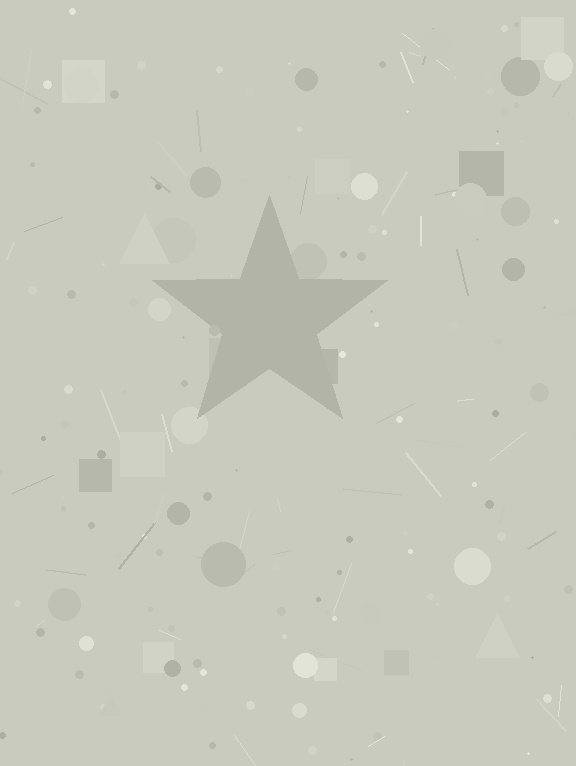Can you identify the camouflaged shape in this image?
The camouflaged shape is a star.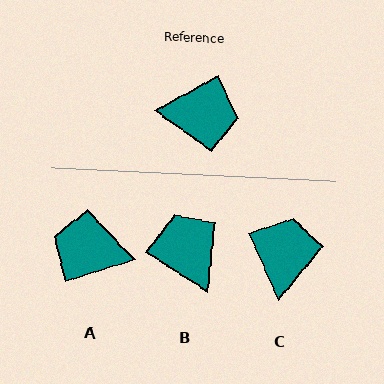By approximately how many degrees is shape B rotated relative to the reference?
Approximately 119 degrees counter-clockwise.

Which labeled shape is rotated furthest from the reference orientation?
A, about 168 degrees away.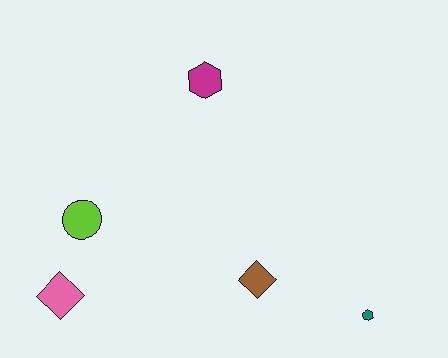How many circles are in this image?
There is 1 circle.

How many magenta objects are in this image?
There is 1 magenta object.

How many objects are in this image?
There are 5 objects.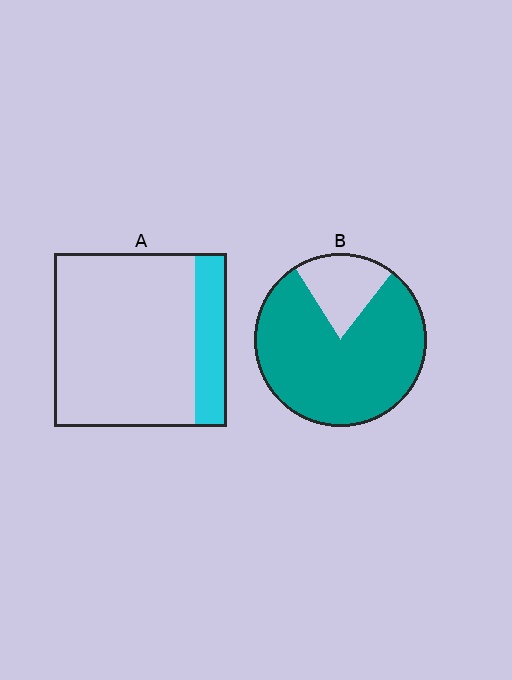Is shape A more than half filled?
No.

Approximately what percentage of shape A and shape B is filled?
A is approximately 20% and B is approximately 80%.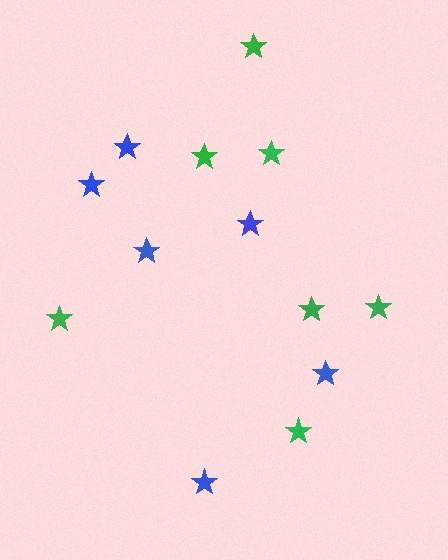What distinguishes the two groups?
There are 2 groups: one group of green stars (7) and one group of blue stars (6).